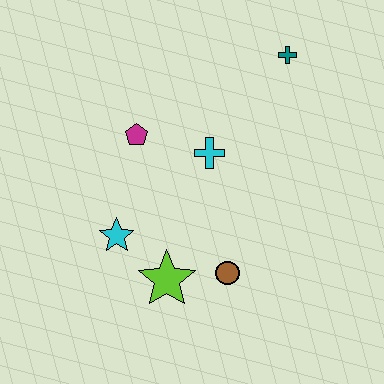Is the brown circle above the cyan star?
No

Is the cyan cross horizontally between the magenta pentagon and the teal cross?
Yes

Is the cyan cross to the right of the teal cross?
No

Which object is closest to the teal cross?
The cyan cross is closest to the teal cross.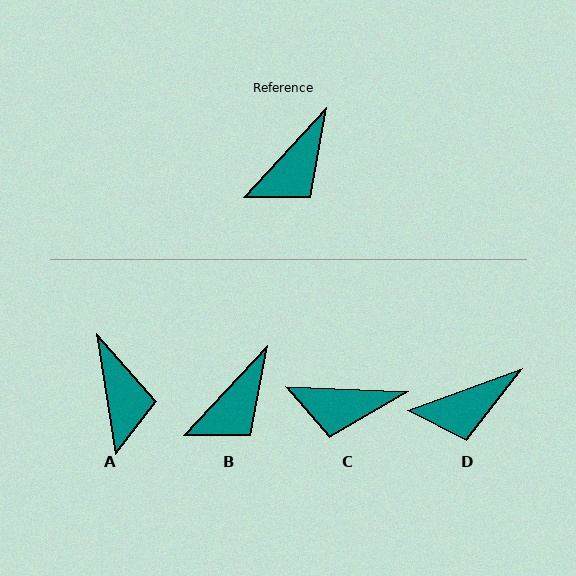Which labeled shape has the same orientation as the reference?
B.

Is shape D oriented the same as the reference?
No, it is off by about 27 degrees.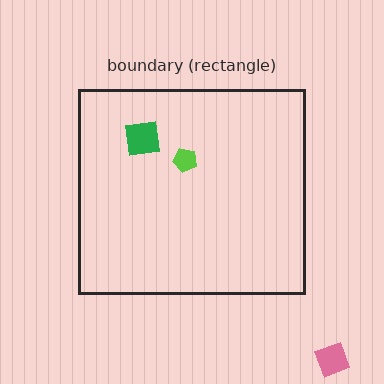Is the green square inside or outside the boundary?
Inside.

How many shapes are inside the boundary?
2 inside, 1 outside.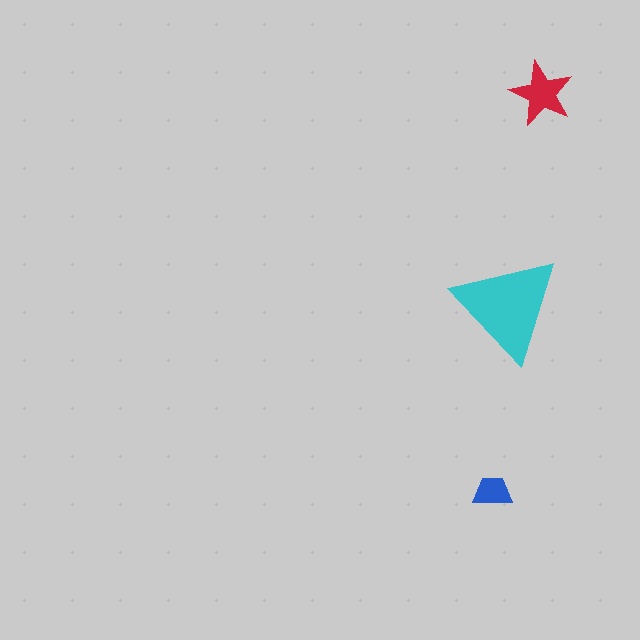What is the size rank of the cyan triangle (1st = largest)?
1st.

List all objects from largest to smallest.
The cyan triangle, the red star, the blue trapezoid.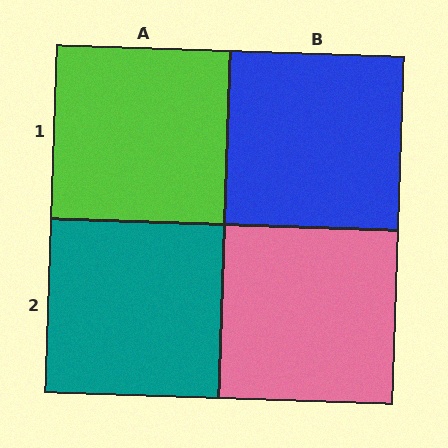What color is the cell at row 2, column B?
Pink.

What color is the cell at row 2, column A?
Teal.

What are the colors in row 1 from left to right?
Lime, blue.